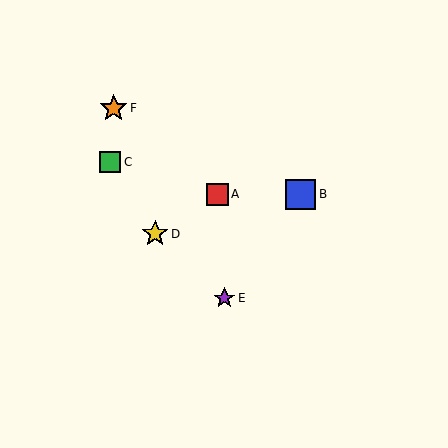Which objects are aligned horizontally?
Objects A, B are aligned horizontally.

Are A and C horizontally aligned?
No, A is at y≈194 and C is at y≈162.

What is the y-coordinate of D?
Object D is at y≈234.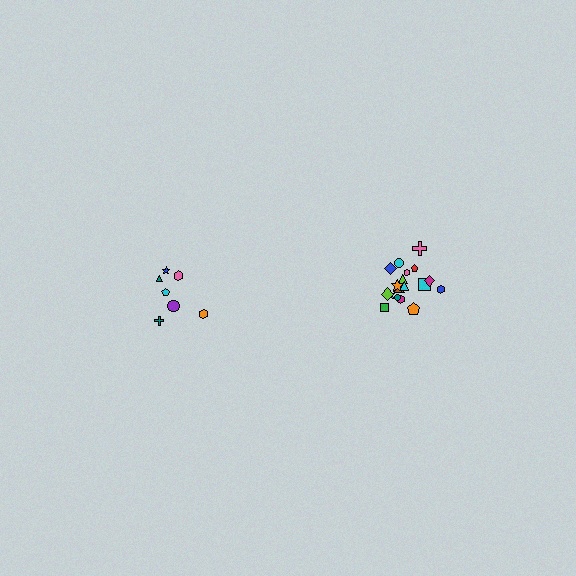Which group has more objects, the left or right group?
The right group.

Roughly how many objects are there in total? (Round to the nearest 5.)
Roughly 25 objects in total.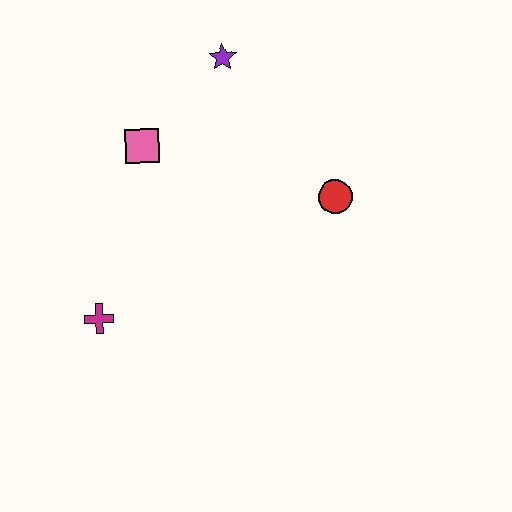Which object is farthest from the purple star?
The magenta cross is farthest from the purple star.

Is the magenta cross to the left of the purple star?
Yes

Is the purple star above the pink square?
Yes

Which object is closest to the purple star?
The pink square is closest to the purple star.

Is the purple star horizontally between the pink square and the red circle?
Yes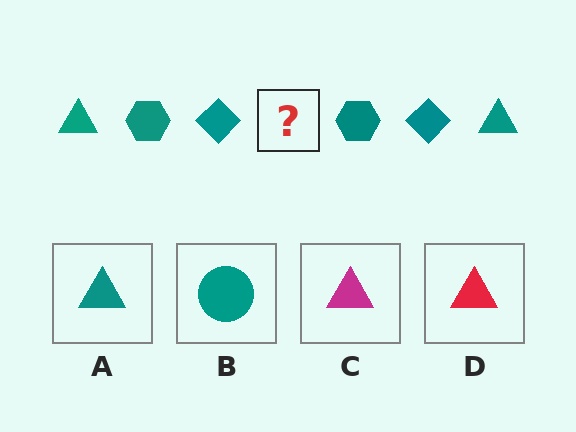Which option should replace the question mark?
Option A.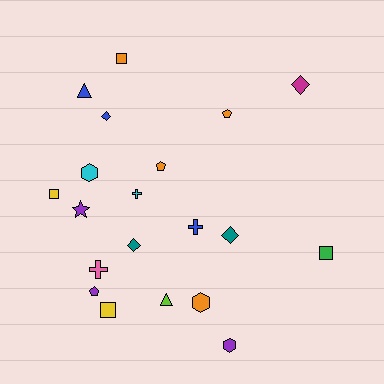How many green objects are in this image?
There is 1 green object.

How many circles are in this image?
There are no circles.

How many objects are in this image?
There are 20 objects.